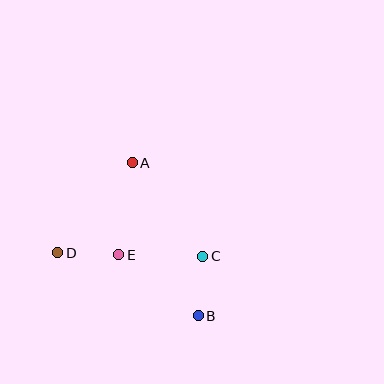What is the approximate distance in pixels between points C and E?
The distance between C and E is approximately 84 pixels.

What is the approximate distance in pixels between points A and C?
The distance between A and C is approximately 117 pixels.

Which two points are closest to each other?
Points B and C are closest to each other.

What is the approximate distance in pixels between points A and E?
The distance between A and E is approximately 93 pixels.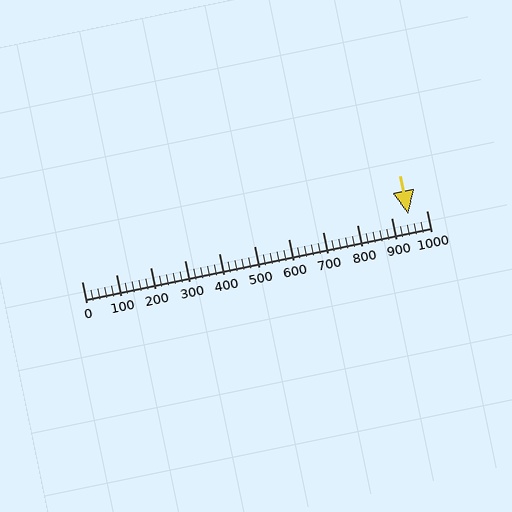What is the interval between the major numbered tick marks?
The major tick marks are spaced 100 units apart.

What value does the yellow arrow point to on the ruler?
The yellow arrow points to approximately 949.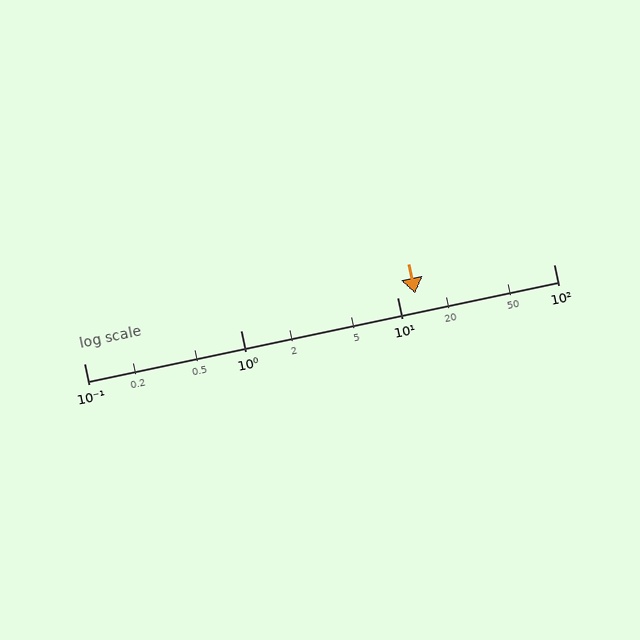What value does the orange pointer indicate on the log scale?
The pointer indicates approximately 13.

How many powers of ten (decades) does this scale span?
The scale spans 3 decades, from 0.1 to 100.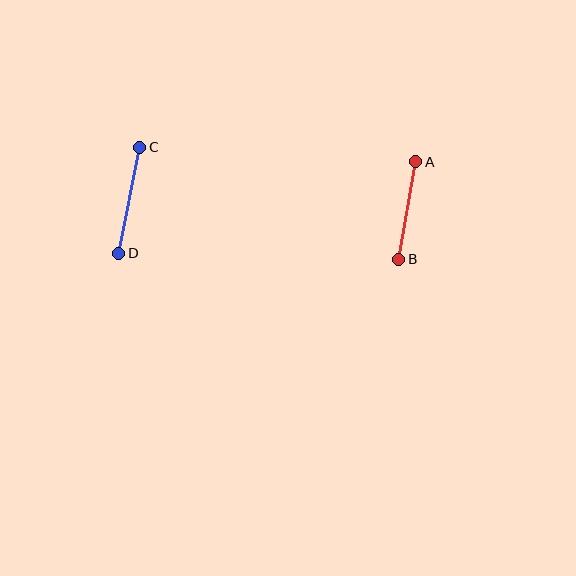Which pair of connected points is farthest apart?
Points C and D are farthest apart.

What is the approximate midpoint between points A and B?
The midpoint is at approximately (407, 211) pixels.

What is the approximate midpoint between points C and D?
The midpoint is at approximately (129, 200) pixels.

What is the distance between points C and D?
The distance is approximately 108 pixels.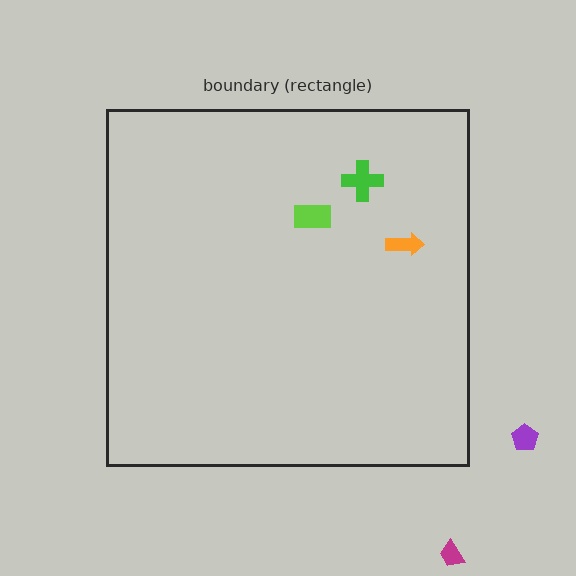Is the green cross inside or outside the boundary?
Inside.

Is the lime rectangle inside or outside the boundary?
Inside.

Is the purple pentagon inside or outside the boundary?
Outside.